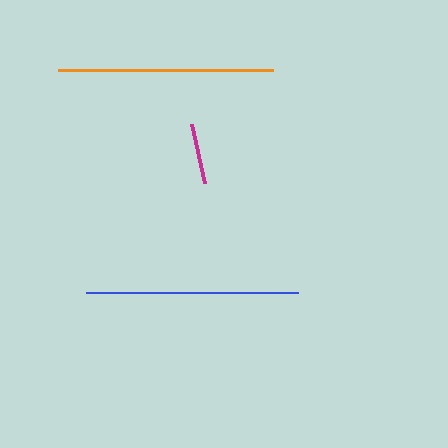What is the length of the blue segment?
The blue segment is approximately 212 pixels long.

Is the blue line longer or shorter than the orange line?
The orange line is longer than the blue line.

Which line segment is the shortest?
The magenta line is the shortest at approximately 61 pixels.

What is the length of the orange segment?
The orange segment is approximately 215 pixels long.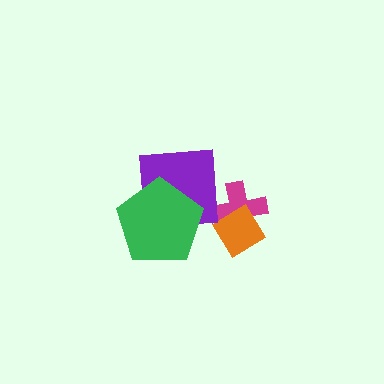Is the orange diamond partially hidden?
No, no other shape covers it.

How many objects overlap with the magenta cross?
1 object overlaps with the magenta cross.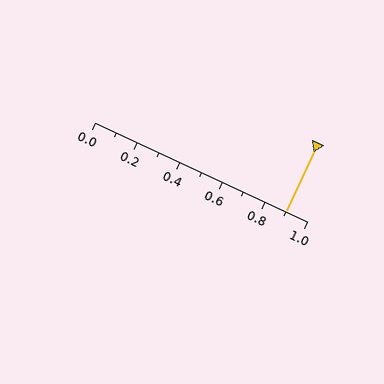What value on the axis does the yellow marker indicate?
The marker indicates approximately 0.9.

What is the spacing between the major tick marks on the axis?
The major ticks are spaced 0.2 apart.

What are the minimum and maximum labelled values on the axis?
The axis runs from 0.0 to 1.0.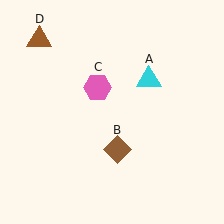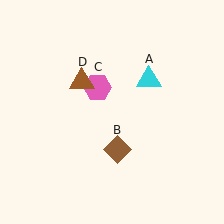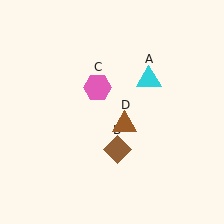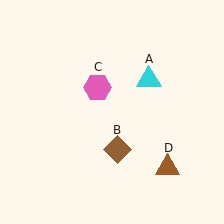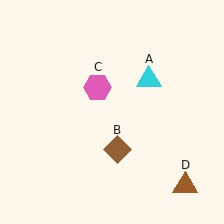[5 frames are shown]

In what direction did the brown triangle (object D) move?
The brown triangle (object D) moved down and to the right.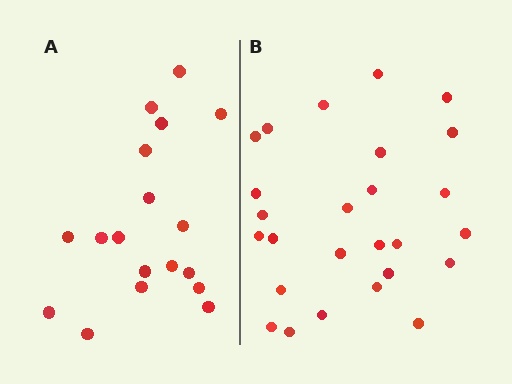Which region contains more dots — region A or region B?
Region B (the right region) has more dots.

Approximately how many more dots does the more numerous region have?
Region B has roughly 8 or so more dots than region A.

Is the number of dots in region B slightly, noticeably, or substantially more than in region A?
Region B has noticeably more, but not dramatically so. The ratio is roughly 1.4 to 1.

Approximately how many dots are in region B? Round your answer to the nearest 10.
About 30 dots. (The exact count is 26, which rounds to 30.)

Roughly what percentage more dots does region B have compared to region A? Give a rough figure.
About 45% more.